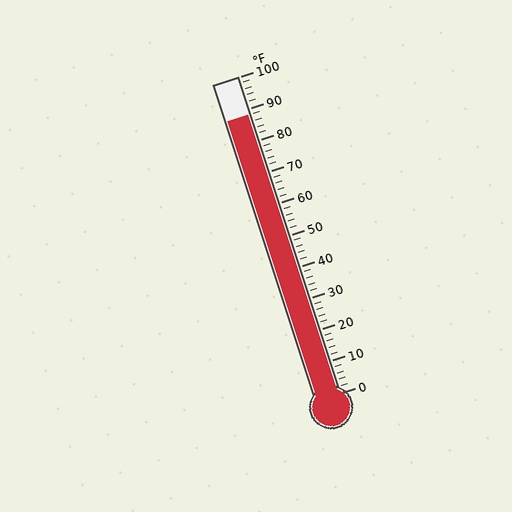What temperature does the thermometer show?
The thermometer shows approximately 88°F.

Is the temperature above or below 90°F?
The temperature is below 90°F.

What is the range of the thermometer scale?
The thermometer scale ranges from 0°F to 100°F.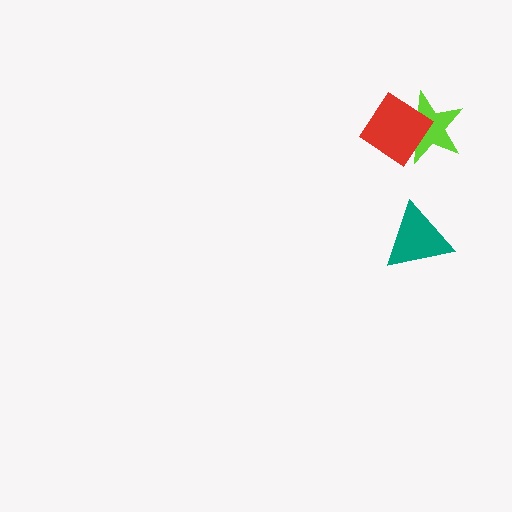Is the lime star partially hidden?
Yes, it is partially covered by another shape.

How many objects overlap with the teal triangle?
0 objects overlap with the teal triangle.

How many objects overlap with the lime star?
1 object overlaps with the lime star.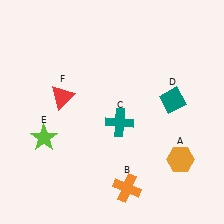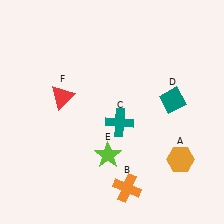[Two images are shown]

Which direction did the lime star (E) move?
The lime star (E) moved right.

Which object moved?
The lime star (E) moved right.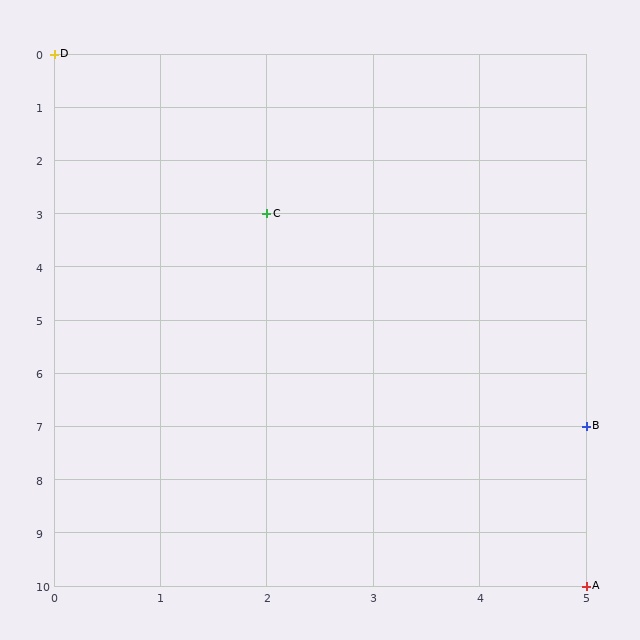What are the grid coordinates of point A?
Point A is at grid coordinates (5, 10).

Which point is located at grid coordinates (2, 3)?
Point C is at (2, 3).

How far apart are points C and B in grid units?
Points C and B are 3 columns and 4 rows apart (about 5.0 grid units diagonally).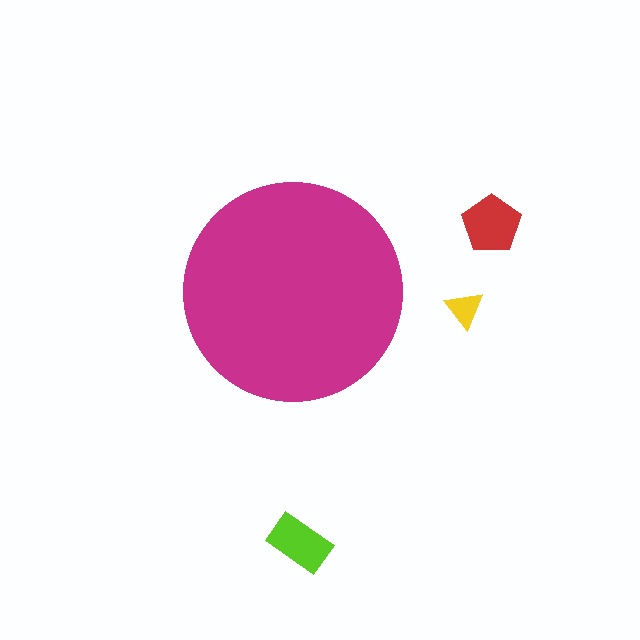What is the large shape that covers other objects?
A magenta circle.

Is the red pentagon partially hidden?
No, the red pentagon is fully visible.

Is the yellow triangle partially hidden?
No, the yellow triangle is fully visible.